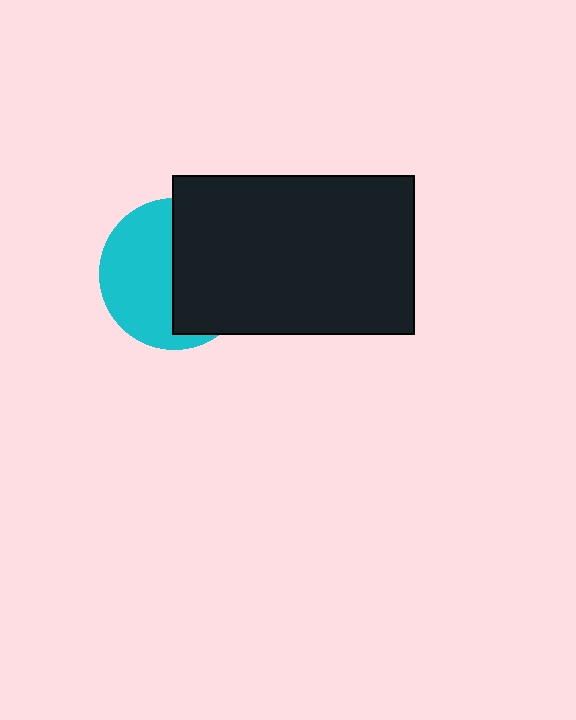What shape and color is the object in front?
The object in front is a black rectangle.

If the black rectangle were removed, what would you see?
You would see the complete cyan circle.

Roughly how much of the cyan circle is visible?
About half of it is visible (roughly 50%).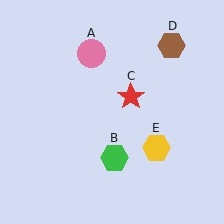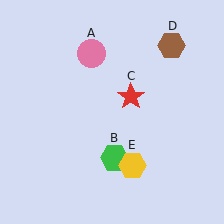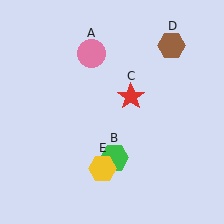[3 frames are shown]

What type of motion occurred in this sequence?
The yellow hexagon (object E) rotated clockwise around the center of the scene.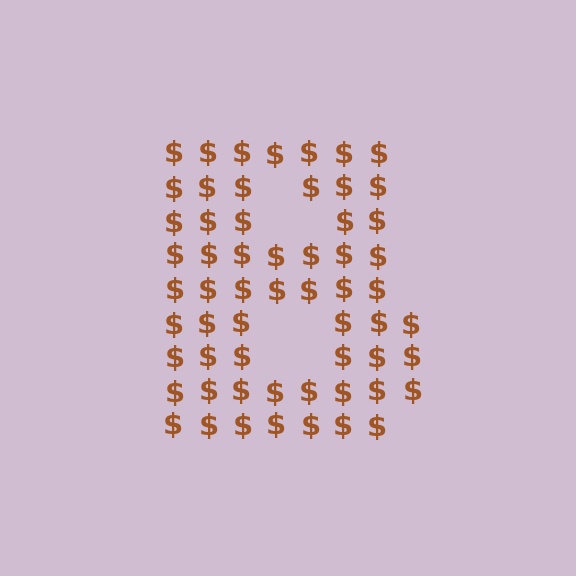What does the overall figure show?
The overall figure shows the letter B.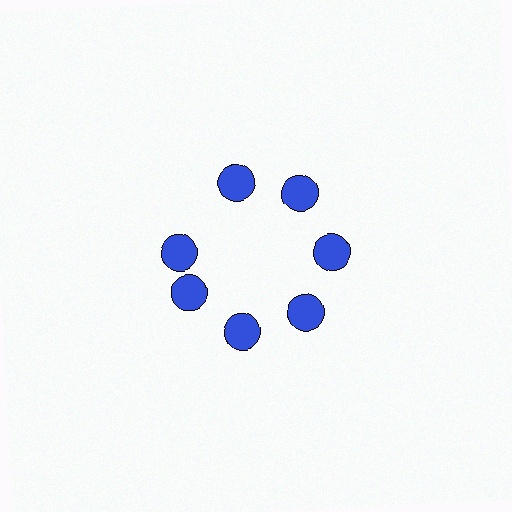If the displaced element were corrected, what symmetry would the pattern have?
It would have 7-fold rotational symmetry — the pattern would map onto itself every 51 degrees.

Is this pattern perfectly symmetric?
No. The 7 blue circles are arranged in a ring, but one element near the 10 o'clock position is rotated out of alignment along the ring, breaking the 7-fold rotational symmetry.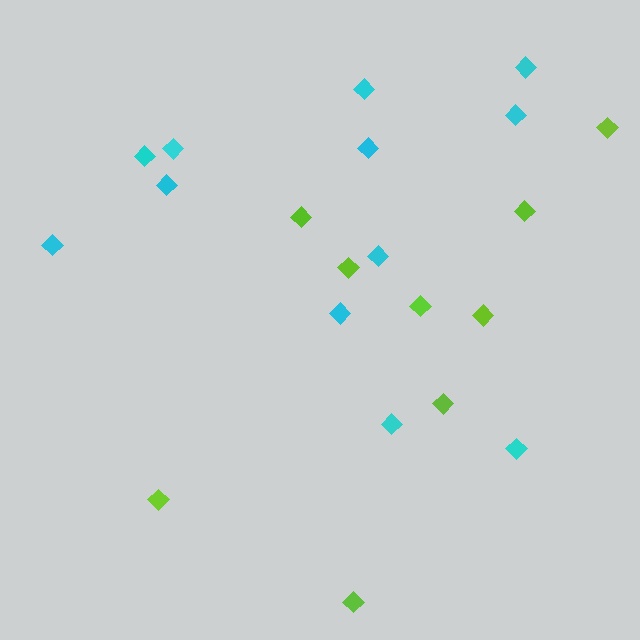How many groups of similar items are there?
There are 2 groups: one group of lime diamonds (9) and one group of cyan diamonds (12).